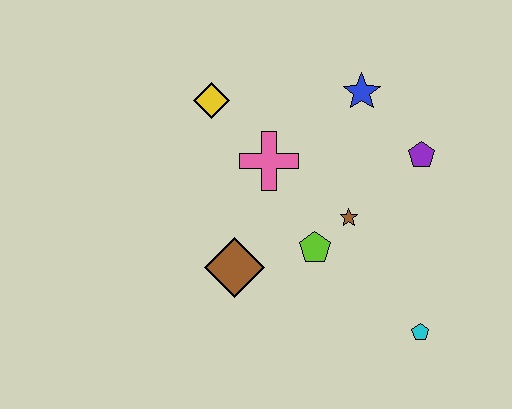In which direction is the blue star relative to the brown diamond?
The blue star is above the brown diamond.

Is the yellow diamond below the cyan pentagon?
No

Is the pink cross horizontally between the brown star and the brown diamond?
Yes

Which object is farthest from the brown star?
The yellow diamond is farthest from the brown star.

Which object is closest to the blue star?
The purple pentagon is closest to the blue star.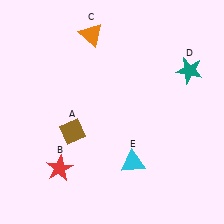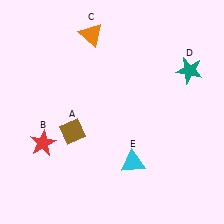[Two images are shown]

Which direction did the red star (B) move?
The red star (B) moved up.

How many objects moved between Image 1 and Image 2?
1 object moved between the two images.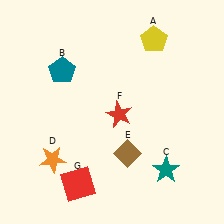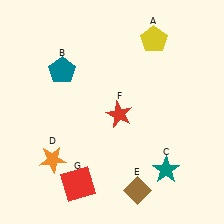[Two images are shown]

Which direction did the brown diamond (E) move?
The brown diamond (E) moved down.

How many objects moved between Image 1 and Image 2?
1 object moved between the two images.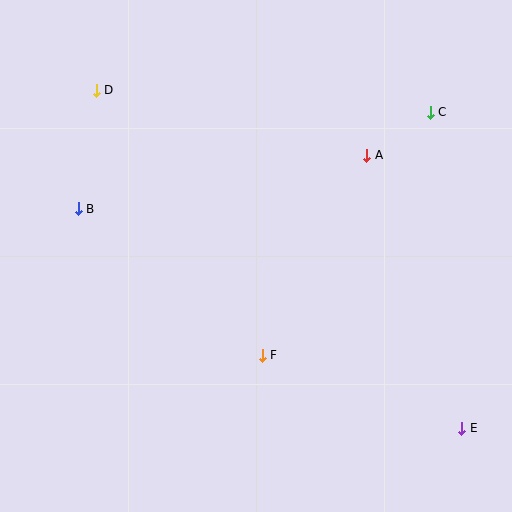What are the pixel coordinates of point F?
Point F is at (262, 355).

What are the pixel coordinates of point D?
Point D is at (96, 90).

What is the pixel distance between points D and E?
The distance between D and E is 498 pixels.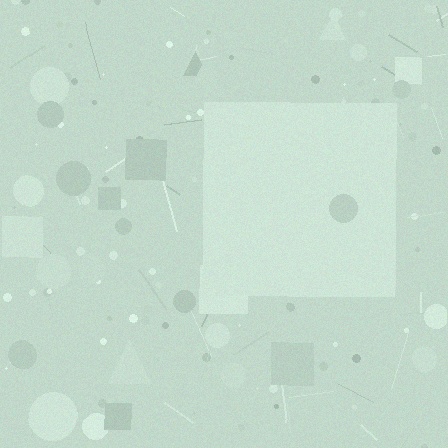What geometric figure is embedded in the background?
A square is embedded in the background.